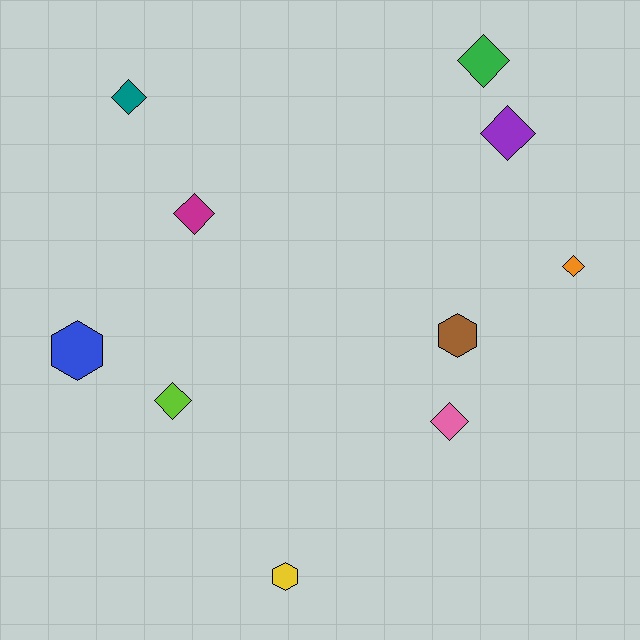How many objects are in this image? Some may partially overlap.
There are 10 objects.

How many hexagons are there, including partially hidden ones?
There are 3 hexagons.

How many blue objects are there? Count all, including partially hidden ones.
There is 1 blue object.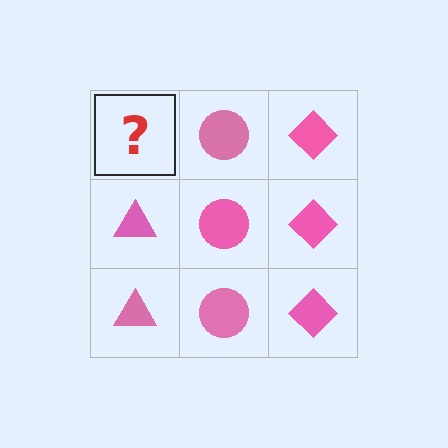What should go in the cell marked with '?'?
The missing cell should contain a pink triangle.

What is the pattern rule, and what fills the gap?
The rule is that each column has a consistent shape. The gap should be filled with a pink triangle.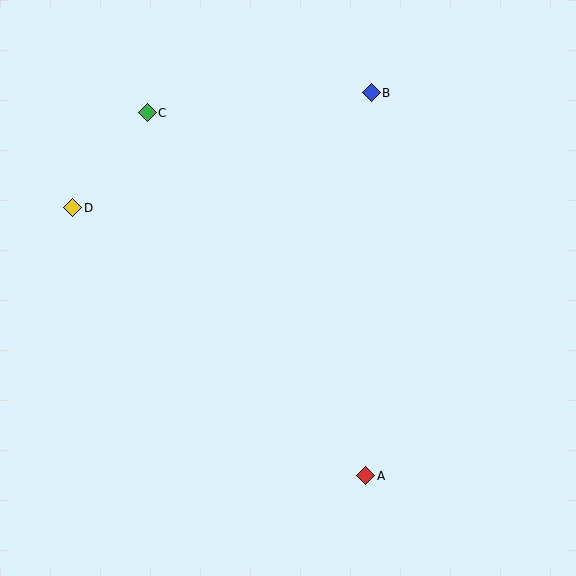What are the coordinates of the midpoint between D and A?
The midpoint between D and A is at (219, 342).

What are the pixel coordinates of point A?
Point A is at (366, 476).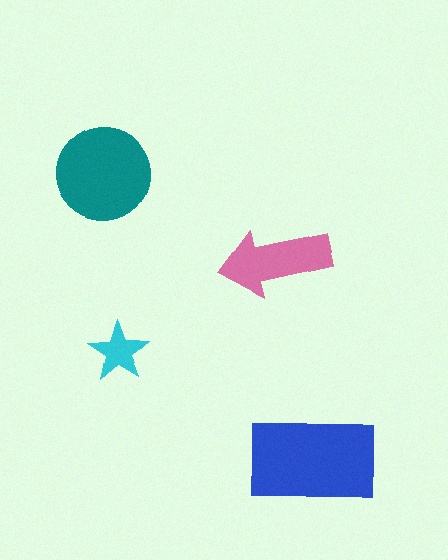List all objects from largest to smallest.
The blue rectangle, the teal circle, the pink arrow, the cyan star.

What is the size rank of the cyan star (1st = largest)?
4th.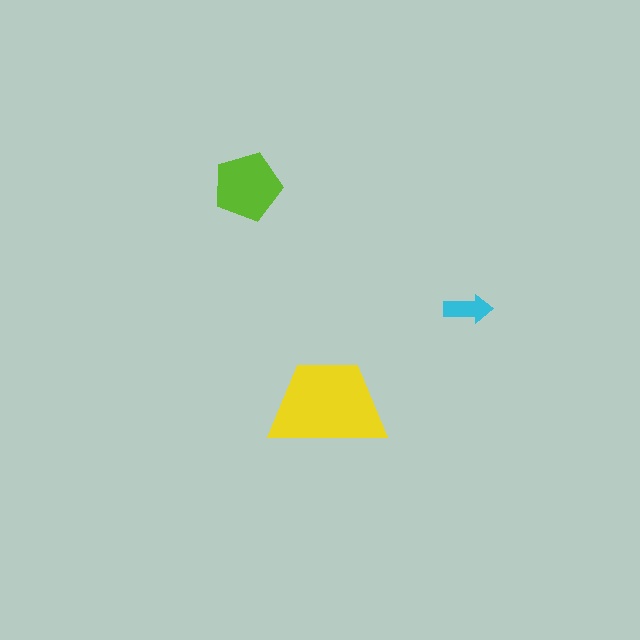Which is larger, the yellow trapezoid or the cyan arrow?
The yellow trapezoid.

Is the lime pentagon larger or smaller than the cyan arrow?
Larger.